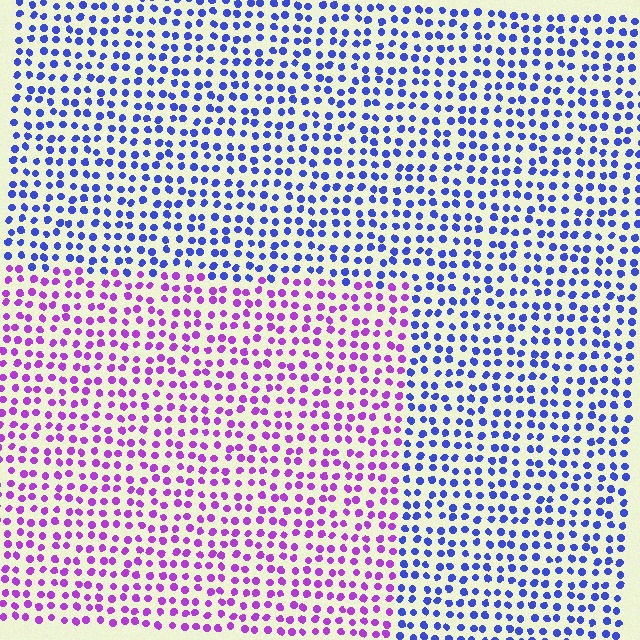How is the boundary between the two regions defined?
The boundary is defined purely by a slight shift in hue (about 54 degrees). Spacing, size, and orientation are identical on both sides.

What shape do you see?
I see a rectangle.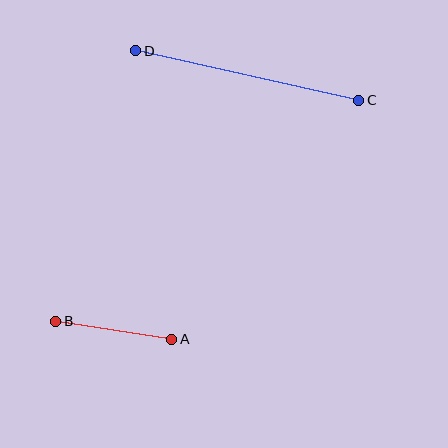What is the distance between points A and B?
The distance is approximately 117 pixels.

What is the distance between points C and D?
The distance is approximately 228 pixels.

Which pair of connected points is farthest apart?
Points C and D are farthest apart.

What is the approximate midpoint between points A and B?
The midpoint is at approximately (114, 330) pixels.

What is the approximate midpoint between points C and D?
The midpoint is at approximately (247, 76) pixels.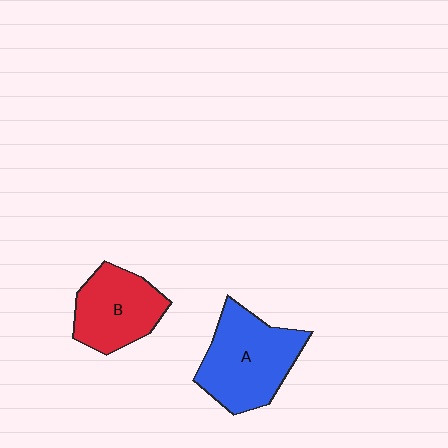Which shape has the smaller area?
Shape B (red).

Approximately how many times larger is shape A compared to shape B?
Approximately 1.3 times.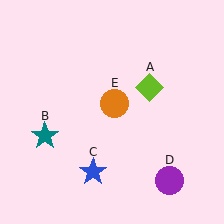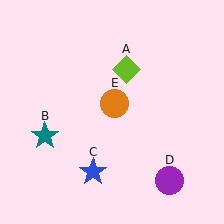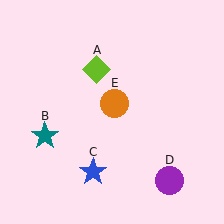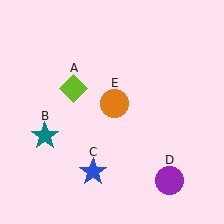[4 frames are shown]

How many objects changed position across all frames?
1 object changed position: lime diamond (object A).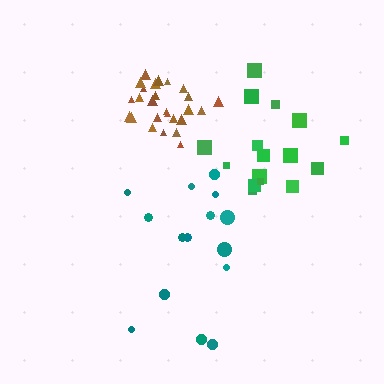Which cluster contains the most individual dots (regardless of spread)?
Brown (26).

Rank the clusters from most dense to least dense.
brown, green, teal.